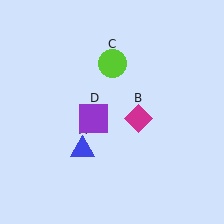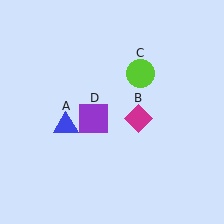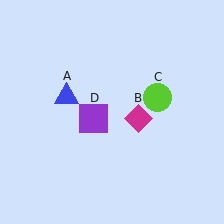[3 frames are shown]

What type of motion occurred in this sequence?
The blue triangle (object A), lime circle (object C) rotated clockwise around the center of the scene.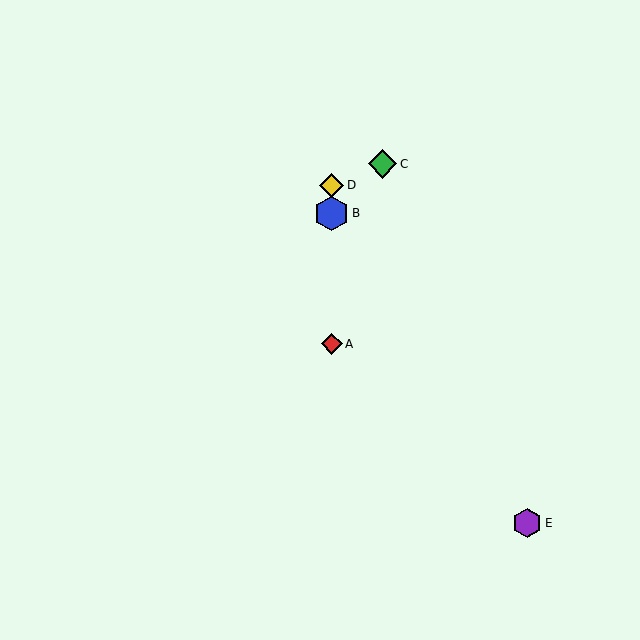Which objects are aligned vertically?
Objects A, B, D are aligned vertically.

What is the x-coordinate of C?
Object C is at x≈382.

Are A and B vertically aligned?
Yes, both are at x≈332.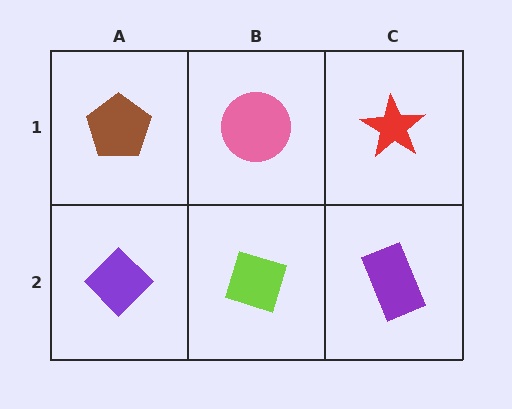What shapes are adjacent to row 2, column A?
A brown pentagon (row 1, column A), a lime diamond (row 2, column B).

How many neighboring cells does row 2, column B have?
3.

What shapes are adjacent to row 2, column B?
A pink circle (row 1, column B), a purple diamond (row 2, column A), a purple rectangle (row 2, column C).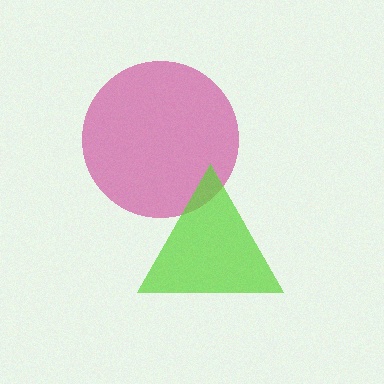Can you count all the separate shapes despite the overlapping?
Yes, there are 2 separate shapes.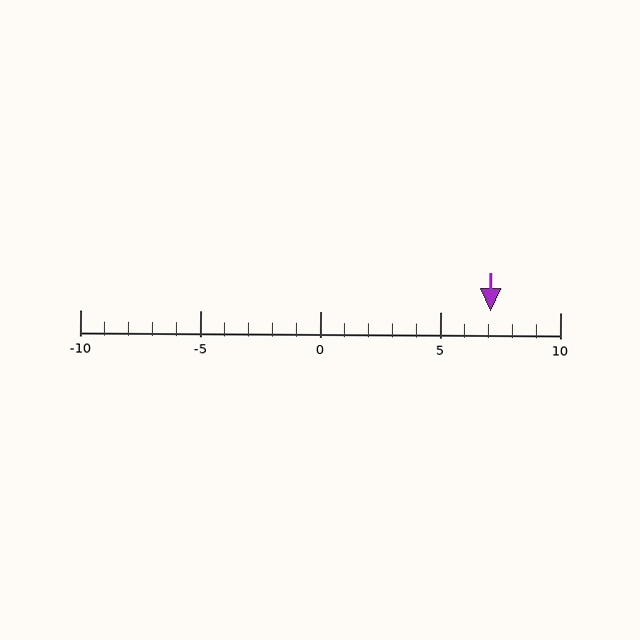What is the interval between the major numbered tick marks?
The major tick marks are spaced 5 units apart.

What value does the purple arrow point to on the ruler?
The purple arrow points to approximately 7.